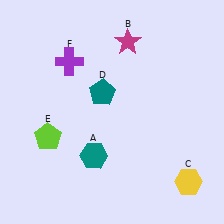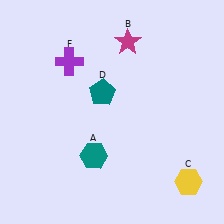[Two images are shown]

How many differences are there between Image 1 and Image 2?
There is 1 difference between the two images.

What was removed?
The lime pentagon (E) was removed in Image 2.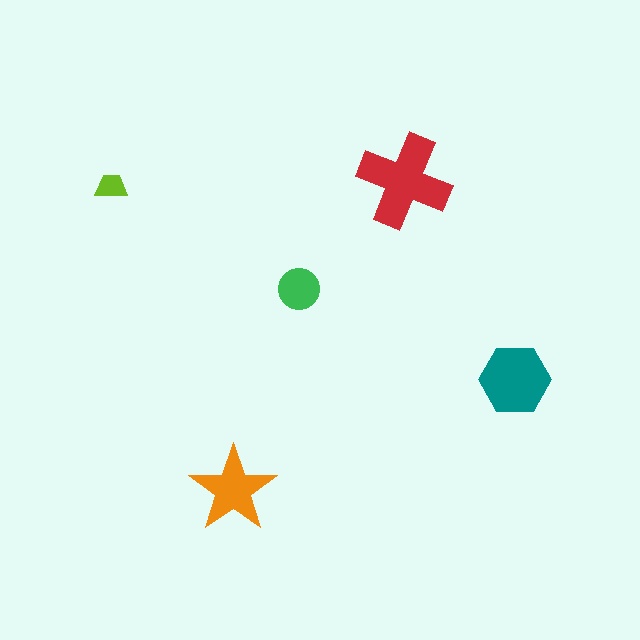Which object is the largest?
The red cross.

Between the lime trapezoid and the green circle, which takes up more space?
The green circle.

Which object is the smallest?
The lime trapezoid.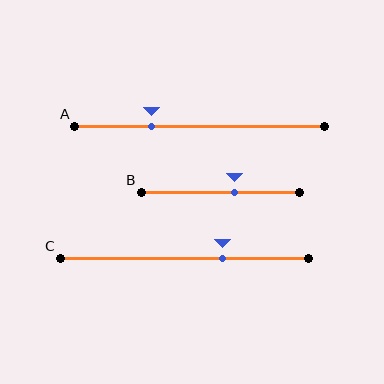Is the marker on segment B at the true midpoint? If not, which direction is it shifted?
No, the marker on segment B is shifted to the right by about 9% of the segment length.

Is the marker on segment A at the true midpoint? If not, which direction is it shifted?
No, the marker on segment A is shifted to the left by about 19% of the segment length.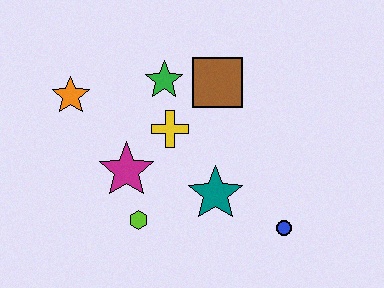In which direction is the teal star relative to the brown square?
The teal star is below the brown square.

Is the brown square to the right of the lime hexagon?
Yes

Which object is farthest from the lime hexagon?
The brown square is farthest from the lime hexagon.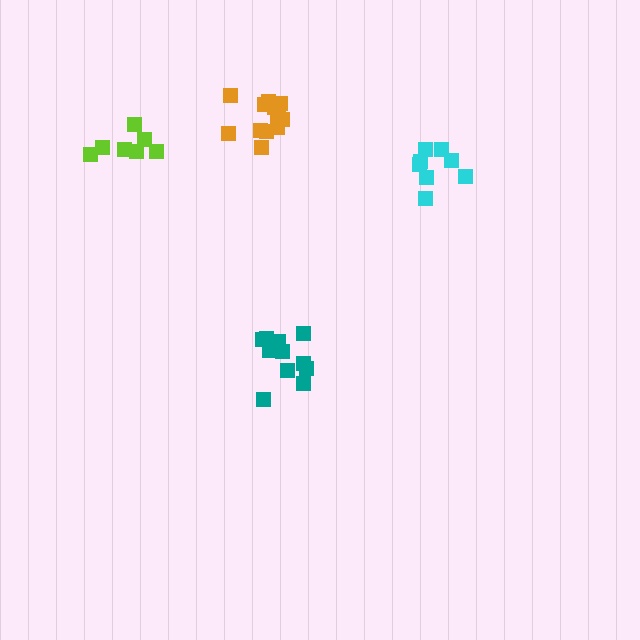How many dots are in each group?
Group 1: 11 dots, Group 2: 7 dots, Group 3: 13 dots, Group 4: 8 dots (39 total).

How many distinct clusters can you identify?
There are 4 distinct clusters.